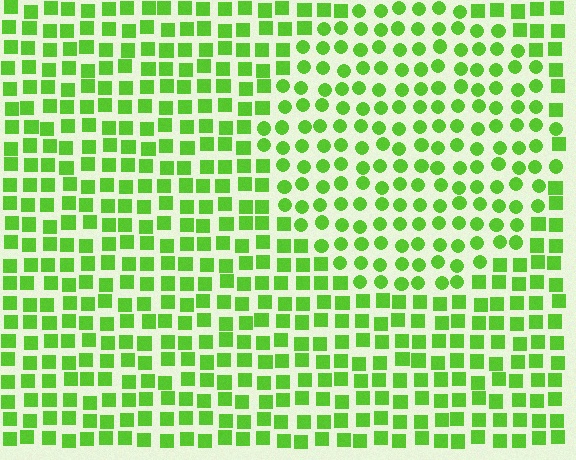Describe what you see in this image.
The image is filled with small lime elements arranged in a uniform grid. A circle-shaped region contains circles, while the surrounding area contains squares. The boundary is defined purely by the change in element shape.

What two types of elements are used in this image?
The image uses circles inside the circle region and squares outside it.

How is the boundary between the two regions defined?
The boundary is defined by a change in element shape: circles inside vs. squares outside. All elements share the same color and spacing.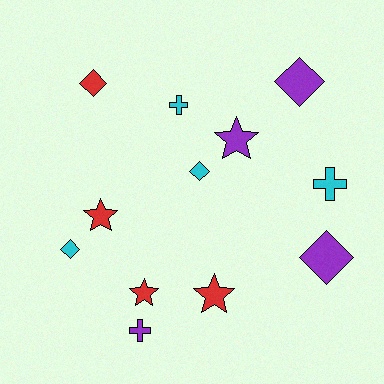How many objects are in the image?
There are 12 objects.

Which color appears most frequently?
Cyan, with 4 objects.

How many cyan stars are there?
There are no cyan stars.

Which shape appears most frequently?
Diamond, with 5 objects.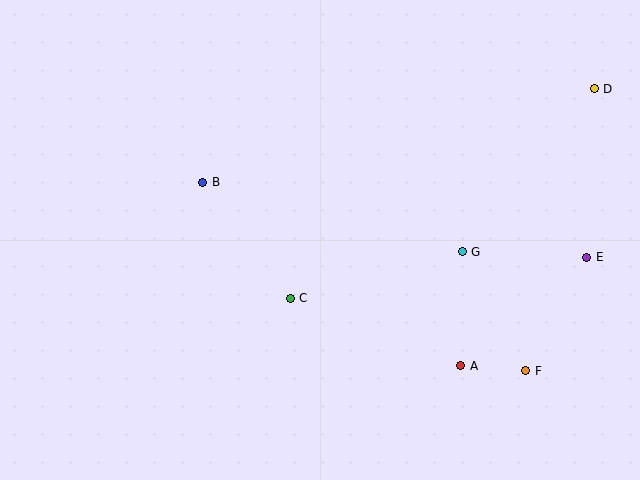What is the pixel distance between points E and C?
The distance between E and C is 299 pixels.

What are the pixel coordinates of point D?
Point D is at (594, 89).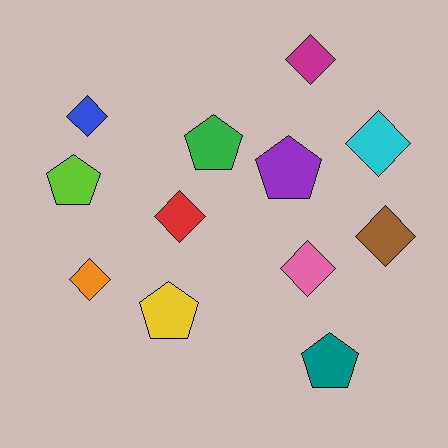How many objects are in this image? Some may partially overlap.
There are 12 objects.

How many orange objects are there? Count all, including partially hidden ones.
There is 1 orange object.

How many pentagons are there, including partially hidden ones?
There are 5 pentagons.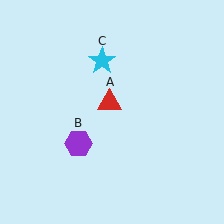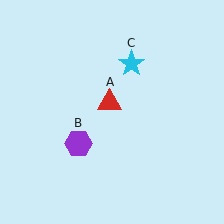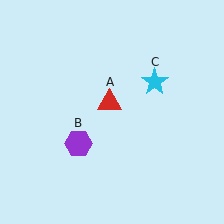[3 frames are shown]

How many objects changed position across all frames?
1 object changed position: cyan star (object C).